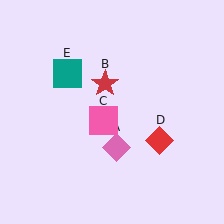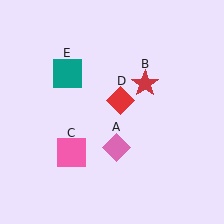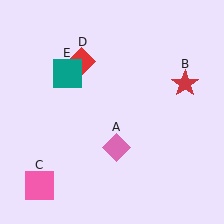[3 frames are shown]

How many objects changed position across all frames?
3 objects changed position: red star (object B), pink square (object C), red diamond (object D).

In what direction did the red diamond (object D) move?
The red diamond (object D) moved up and to the left.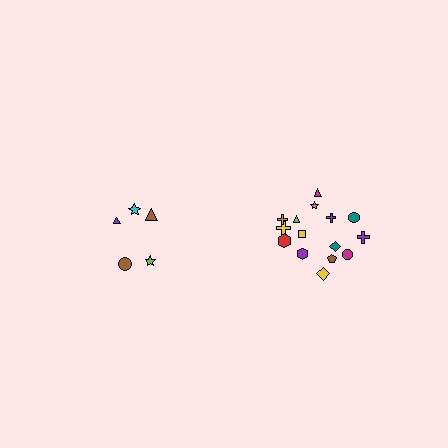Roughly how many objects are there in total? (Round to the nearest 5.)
Roughly 20 objects in total.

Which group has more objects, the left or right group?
The right group.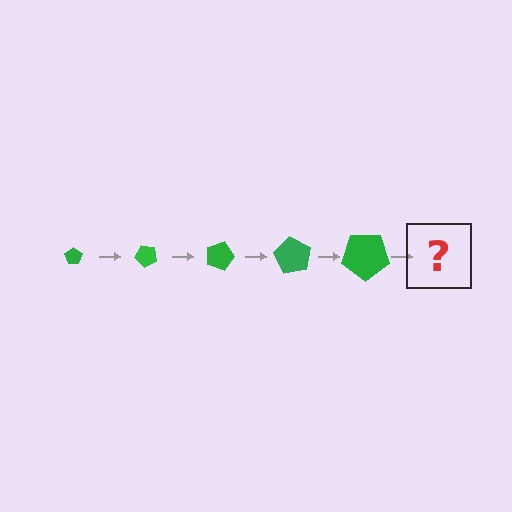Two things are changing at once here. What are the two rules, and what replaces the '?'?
The two rules are that the pentagon grows larger each step and it rotates 45 degrees each step. The '?' should be a pentagon, larger than the previous one and rotated 225 degrees from the start.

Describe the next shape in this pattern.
It should be a pentagon, larger than the previous one and rotated 225 degrees from the start.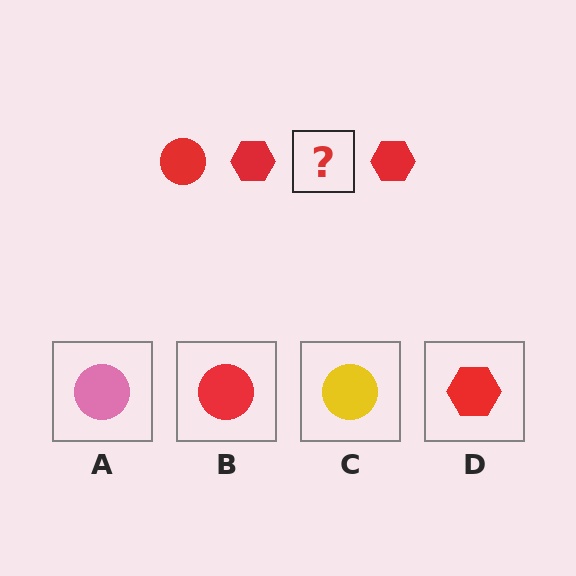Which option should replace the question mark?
Option B.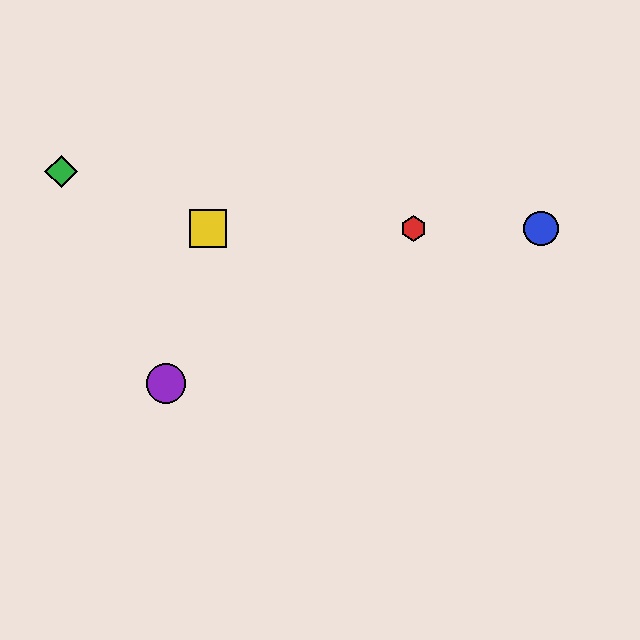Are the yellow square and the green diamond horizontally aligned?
No, the yellow square is at y≈228 and the green diamond is at y≈172.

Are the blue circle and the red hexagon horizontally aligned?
Yes, both are at y≈228.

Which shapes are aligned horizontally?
The red hexagon, the blue circle, the yellow square are aligned horizontally.